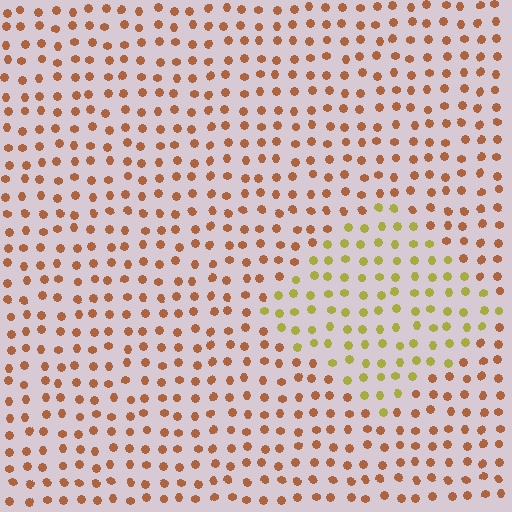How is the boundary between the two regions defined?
The boundary is defined purely by a slight shift in hue (about 43 degrees). Spacing, size, and orientation are identical on both sides.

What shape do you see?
I see a diamond.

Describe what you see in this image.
The image is filled with small brown elements in a uniform arrangement. A diamond-shaped region is visible where the elements are tinted to a slightly different hue, forming a subtle color boundary.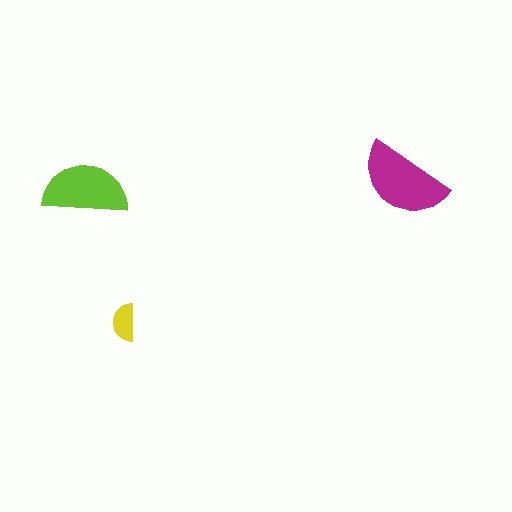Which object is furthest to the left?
The lime semicircle is leftmost.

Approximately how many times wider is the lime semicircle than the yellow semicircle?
About 2 times wider.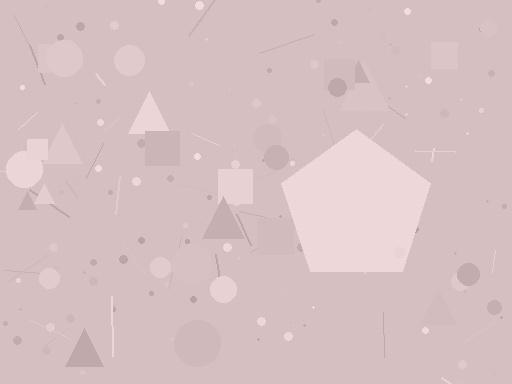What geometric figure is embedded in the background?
A pentagon is embedded in the background.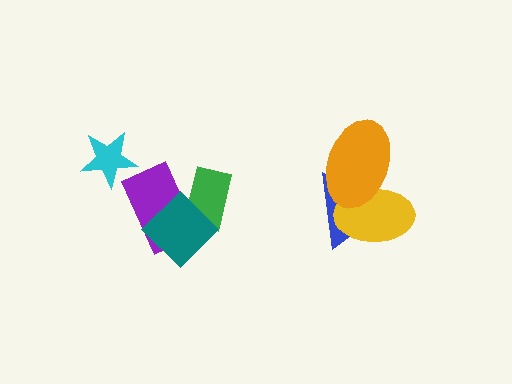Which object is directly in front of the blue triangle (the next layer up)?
The yellow ellipse is directly in front of the blue triangle.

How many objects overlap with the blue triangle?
2 objects overlap with the blue triangle.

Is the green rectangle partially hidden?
Yes, it is partially covered by another shape.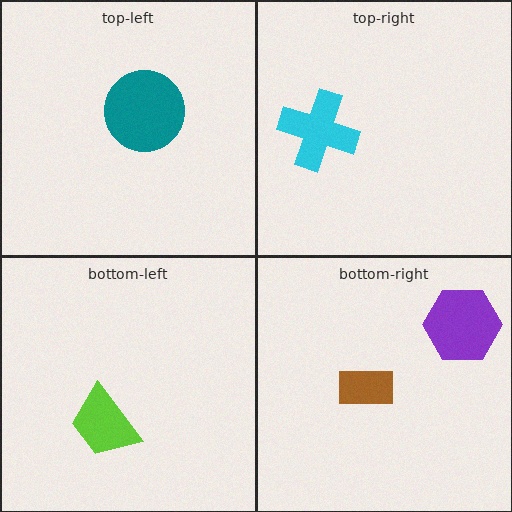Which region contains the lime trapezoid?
The bottom-left region.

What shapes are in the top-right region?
The cyan cross.